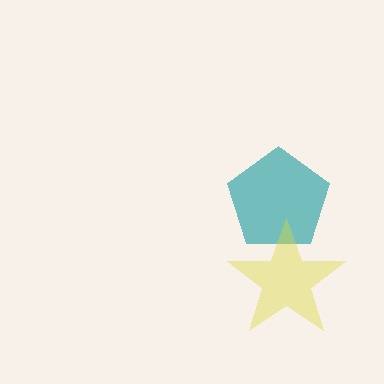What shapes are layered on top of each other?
The layered shapes are: a teal pentagon, a yellow star.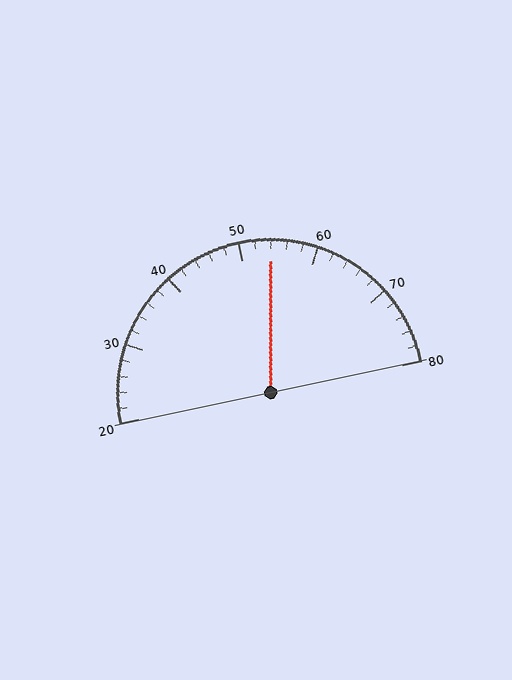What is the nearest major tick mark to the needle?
The nearest major tick mark is 50.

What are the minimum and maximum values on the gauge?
The gauge ranges from 20 to 80.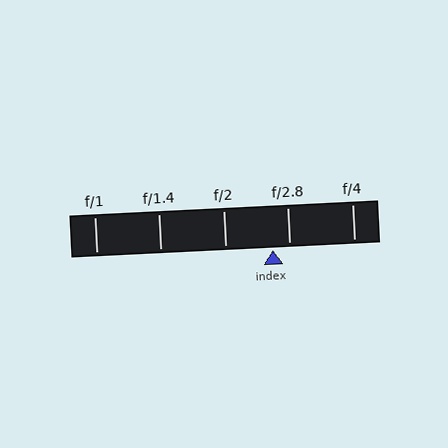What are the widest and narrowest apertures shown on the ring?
The widest aperture shown is f/1 and the narrowest is f/4.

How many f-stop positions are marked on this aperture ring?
There are 5 f-stop positions marked.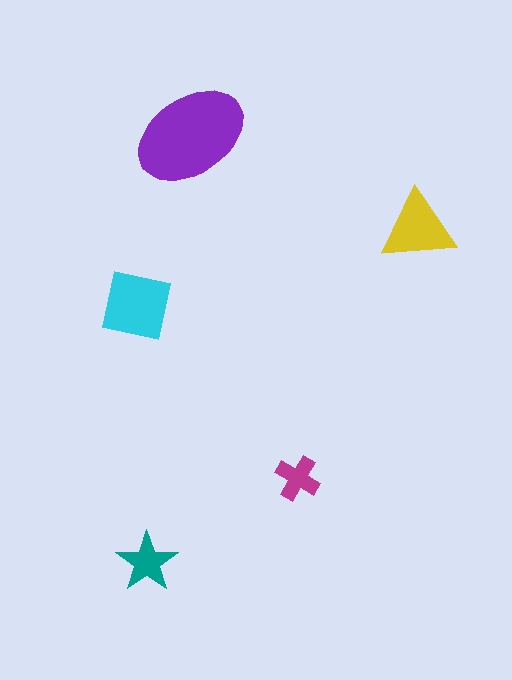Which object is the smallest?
The magenta cross.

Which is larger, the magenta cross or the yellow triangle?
The yellow triangle.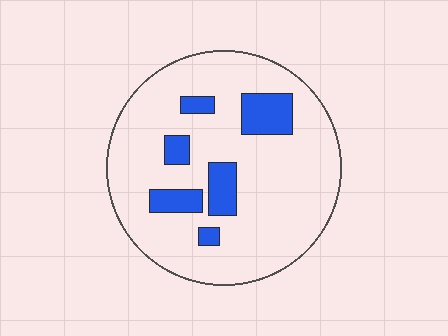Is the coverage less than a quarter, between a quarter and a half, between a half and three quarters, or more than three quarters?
Less than a quarter.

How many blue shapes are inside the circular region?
6.